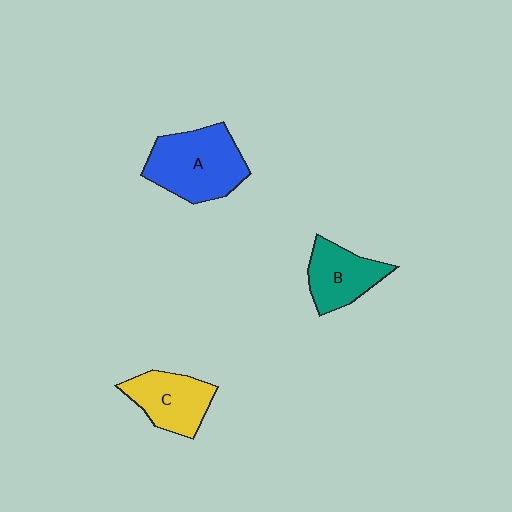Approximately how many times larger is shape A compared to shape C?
Approximately 1.4 times.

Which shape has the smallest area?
Shape B (teal).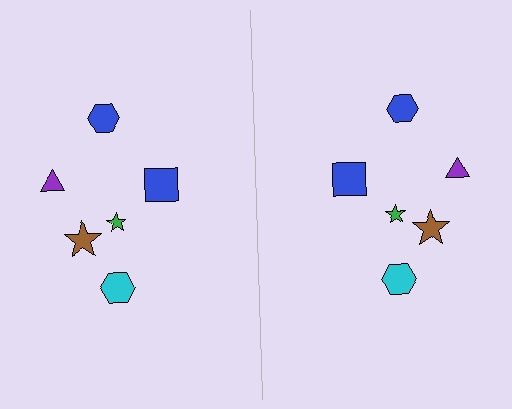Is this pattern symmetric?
Yes, this pattern has bilateral (reflection) symmetry.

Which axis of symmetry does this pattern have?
The pattern has a vertical axis of symmetry running through the center of the image.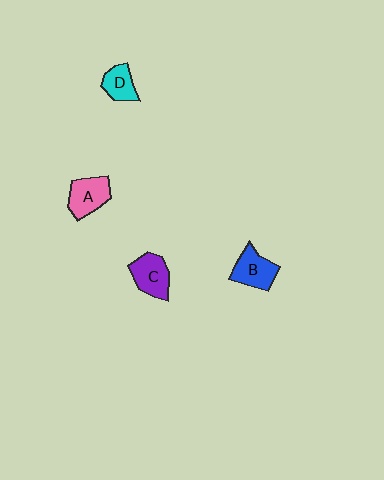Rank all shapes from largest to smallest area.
From largest to smallest: A (pink), C (purple), B (blue), D (cyan).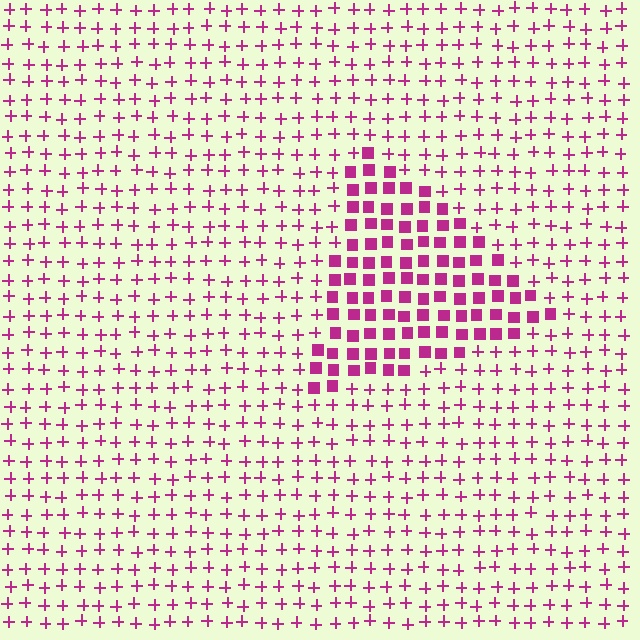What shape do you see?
I see a triangle.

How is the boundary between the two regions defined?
The boundary is defined by a change in element shape: squares inside vs. plus signs outside. All elements share the same color and spacing.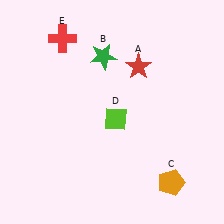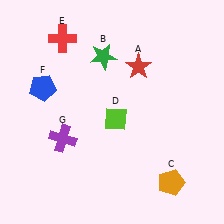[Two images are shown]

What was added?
A blue pentagon (F), a purple cross (G) were added in Image 2.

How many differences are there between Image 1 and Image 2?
There are 2 differences between the two images.